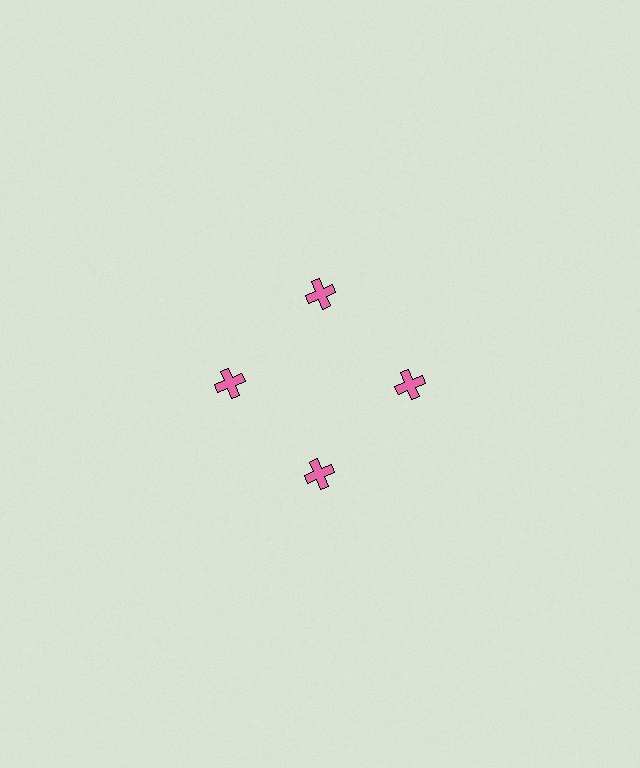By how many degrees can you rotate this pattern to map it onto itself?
The pattern maps onto itself every 90 degrees of rotation.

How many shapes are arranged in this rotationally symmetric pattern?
There are 4 shapes, arranged in 4 groups of 1.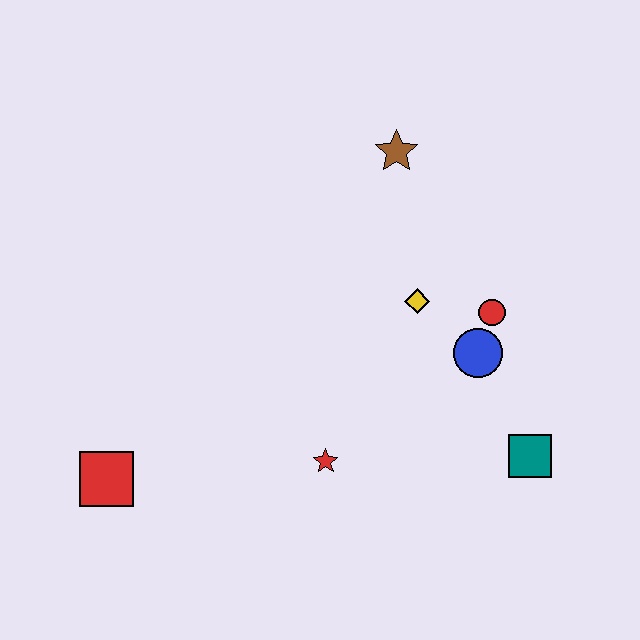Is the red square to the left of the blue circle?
Yes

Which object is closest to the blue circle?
The red circle is closest to the blue circle.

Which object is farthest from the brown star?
The red square is farthest from the brown star.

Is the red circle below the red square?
No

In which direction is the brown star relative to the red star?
The brown star is above the red star.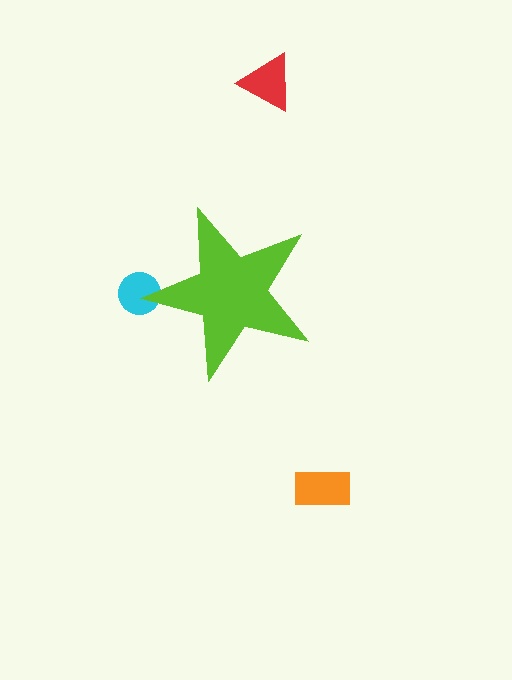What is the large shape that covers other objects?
A lime star.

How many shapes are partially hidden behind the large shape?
1 shape is partially hidden.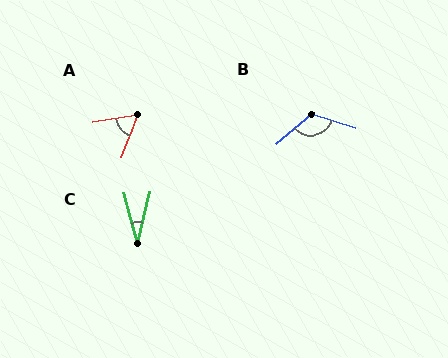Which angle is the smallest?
C, at approximately 29 degrees.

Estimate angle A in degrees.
Approximately 60 degrees.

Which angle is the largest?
B, at approximately 121 degrees.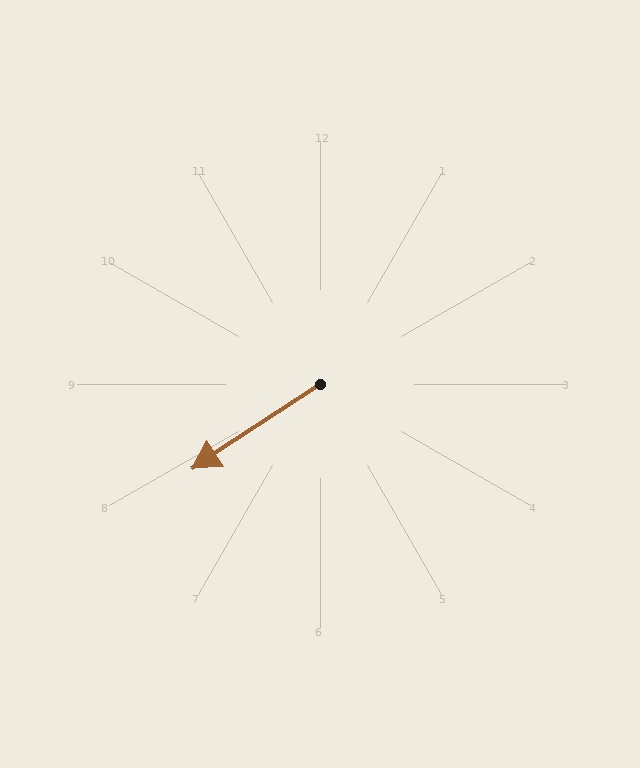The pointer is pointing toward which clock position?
Roughly 8 o'clock.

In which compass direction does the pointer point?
Southwest.